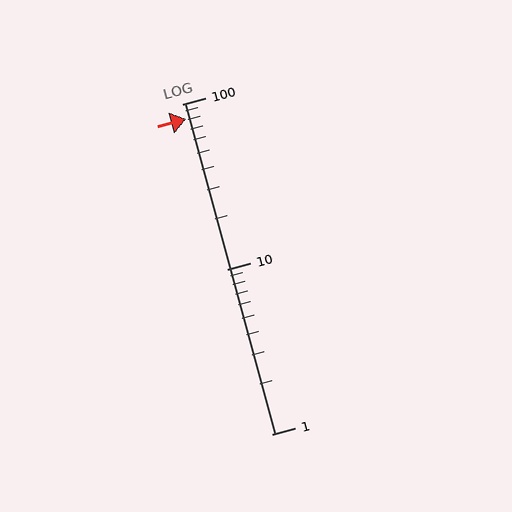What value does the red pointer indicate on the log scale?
The pointer indicates approximately 81.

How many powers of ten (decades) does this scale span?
The scale spans 2 decades, from 1 to 100.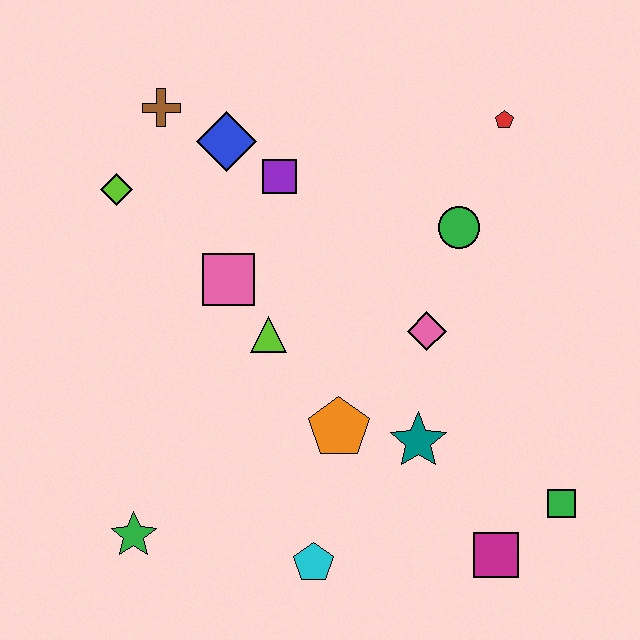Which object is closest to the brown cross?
The blue diamond is closest to the brown cross.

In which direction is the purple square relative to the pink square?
The purple square is above the pink square.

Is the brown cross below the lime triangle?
No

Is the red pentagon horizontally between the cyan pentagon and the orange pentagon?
No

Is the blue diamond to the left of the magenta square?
Yes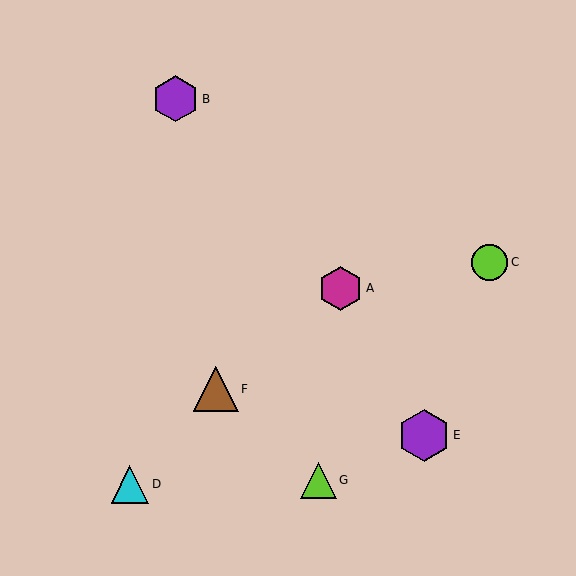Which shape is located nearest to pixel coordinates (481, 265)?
The lime circle (labeled C) at (490, 262) is nearest to that location.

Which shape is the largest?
The purple hexagon (labeled E) is the largest.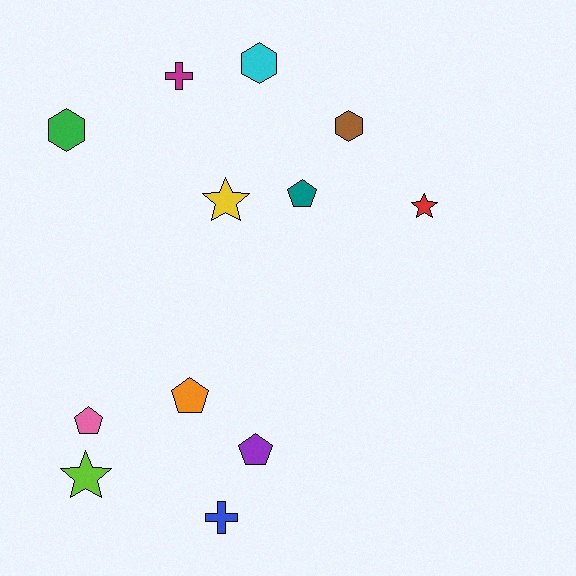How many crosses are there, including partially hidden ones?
There are 2 crosses.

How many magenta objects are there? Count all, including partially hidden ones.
There is 1 magenta object.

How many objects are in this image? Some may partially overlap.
There are 12 objects.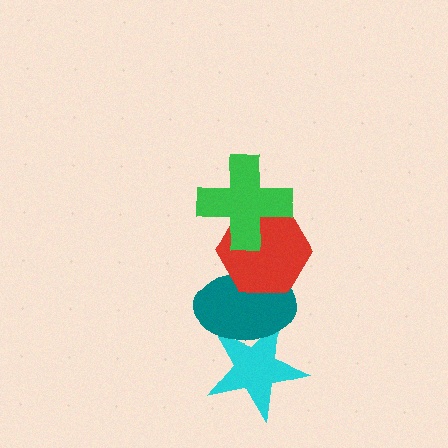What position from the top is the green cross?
The green cross is 1st from the top.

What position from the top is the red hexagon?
The red hexagon is 2nd from the top.